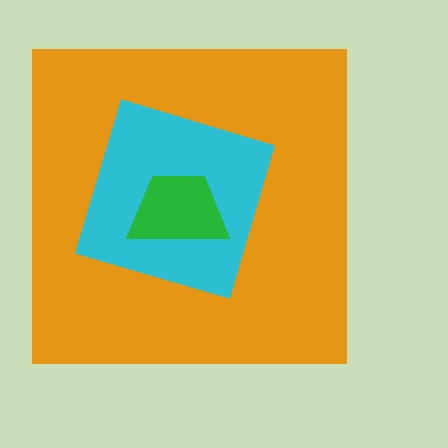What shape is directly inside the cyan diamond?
The green trapezoid.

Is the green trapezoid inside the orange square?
Yes.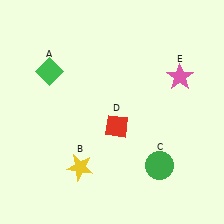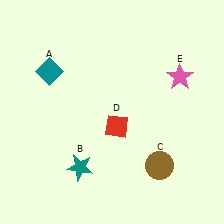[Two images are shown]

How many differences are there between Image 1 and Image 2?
There are 3 differences between the two images.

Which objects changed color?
A changed from green to teal. B changed from yellow to teal. C changed from green to brown.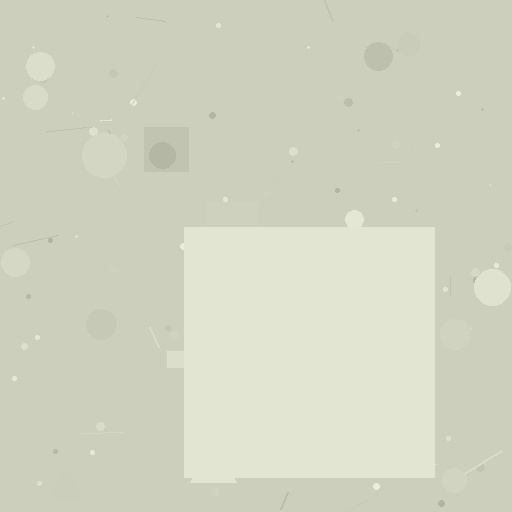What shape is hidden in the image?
A square is hidden in the image.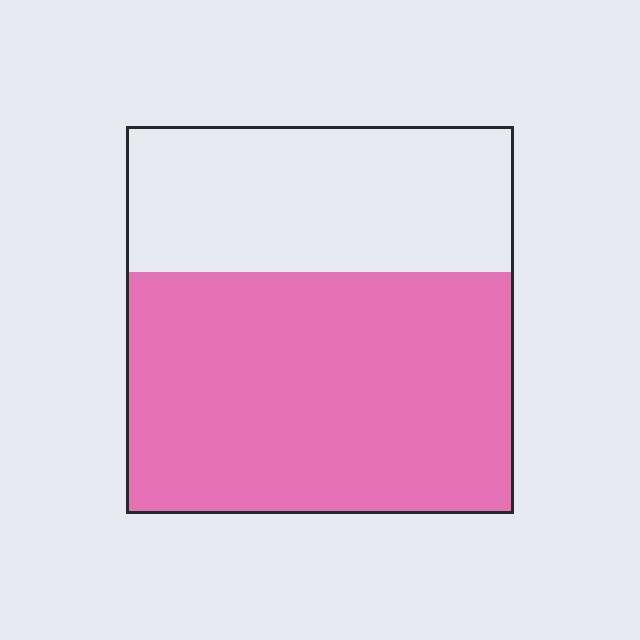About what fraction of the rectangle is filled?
About five eighths (5/8).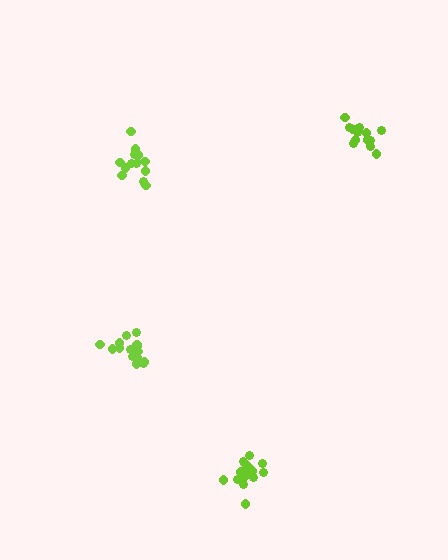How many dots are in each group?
Group 1: 15 dots, Group 2: 18 dots, Group 3: 14 dots, Group 4: 17 dots (64 total).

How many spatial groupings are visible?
There are 4 spatial groupings.